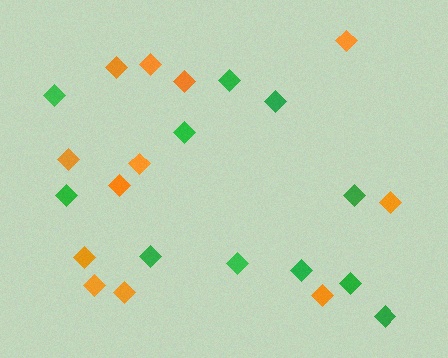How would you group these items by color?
There are 2 groups: one group of green diamonds (11) and one group of orange diamonds (12).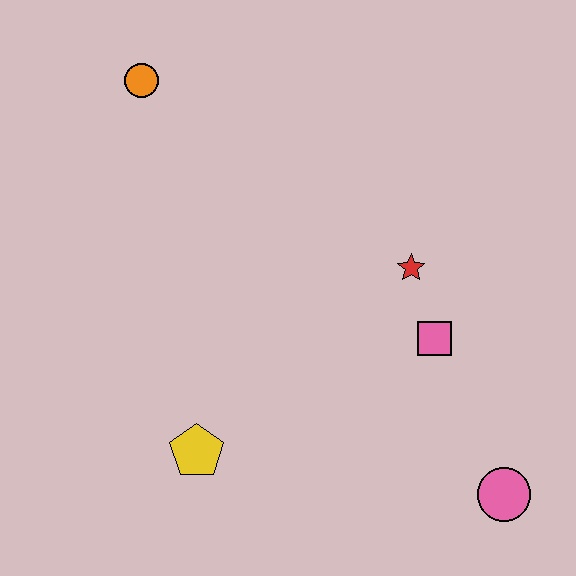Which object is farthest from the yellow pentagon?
The orange circle is farthest from the yellow pentagon.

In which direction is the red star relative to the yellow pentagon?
The red star is to the right of the yellow pentagon.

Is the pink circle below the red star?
Yes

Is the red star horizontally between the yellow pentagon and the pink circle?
Yes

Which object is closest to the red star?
The pink square is closest to the red star.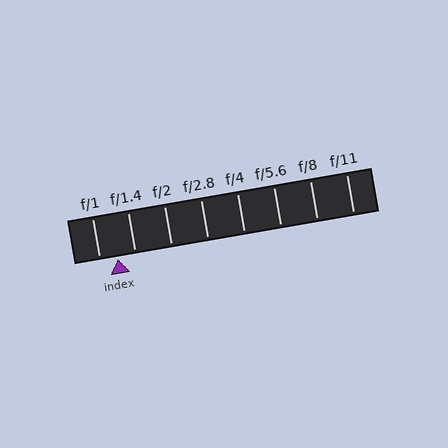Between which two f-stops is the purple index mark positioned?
The index mark is between f/1 and f/1.4.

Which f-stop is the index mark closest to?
The index mark is closest to f/1.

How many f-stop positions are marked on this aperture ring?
There are 8 f-stop positions marked.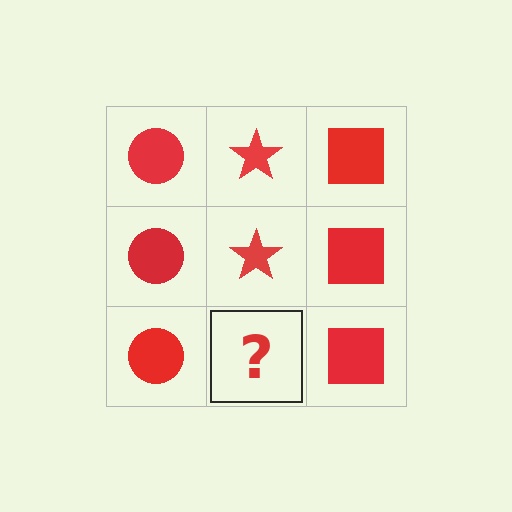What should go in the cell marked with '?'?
The missing cell should contain a red star.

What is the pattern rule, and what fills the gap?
The rule is that each column has a consistent shape. The gap should be filled with a red star.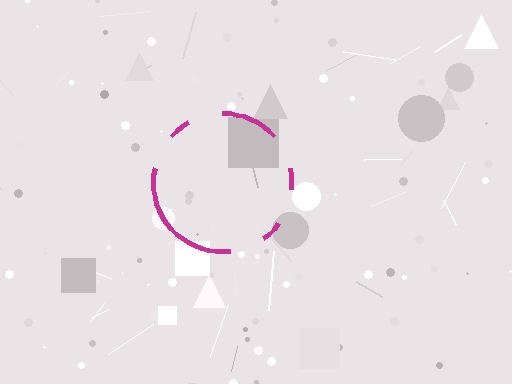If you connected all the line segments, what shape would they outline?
They would outline a circle.